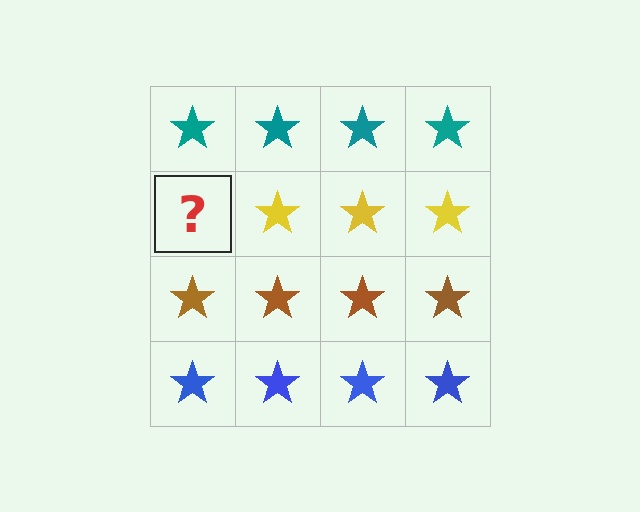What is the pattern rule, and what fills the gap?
The rule is that each row has a consistent color. The gap should be filled with a yellow star.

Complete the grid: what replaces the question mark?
The question mark should be replaced with a yellow star.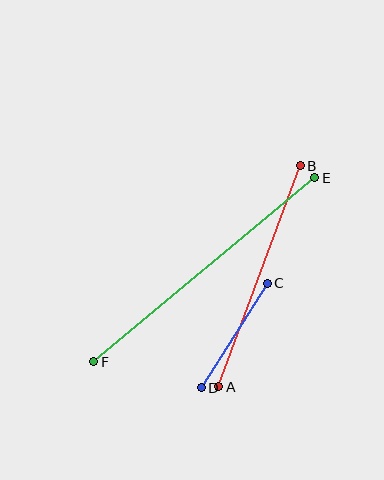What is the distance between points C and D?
The distance is approximately 124 pixels.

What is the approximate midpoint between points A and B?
The midpoint is at approximately (259, 276) pixels.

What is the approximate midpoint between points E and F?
The midpoint is at approximately (204, 270) pixels.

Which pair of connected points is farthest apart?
Points E and F are farthest apart.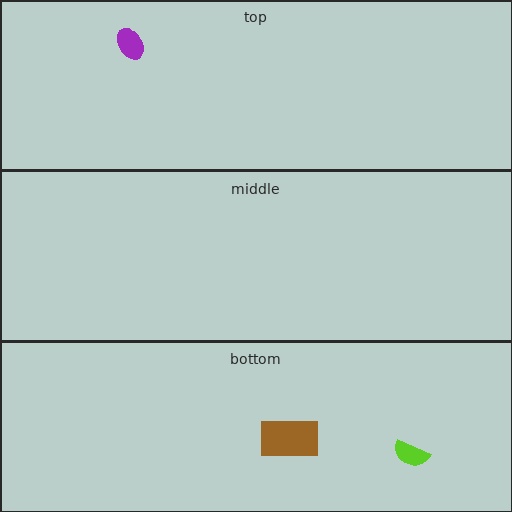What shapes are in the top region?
The purple ellipse.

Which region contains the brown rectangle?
The bottom region.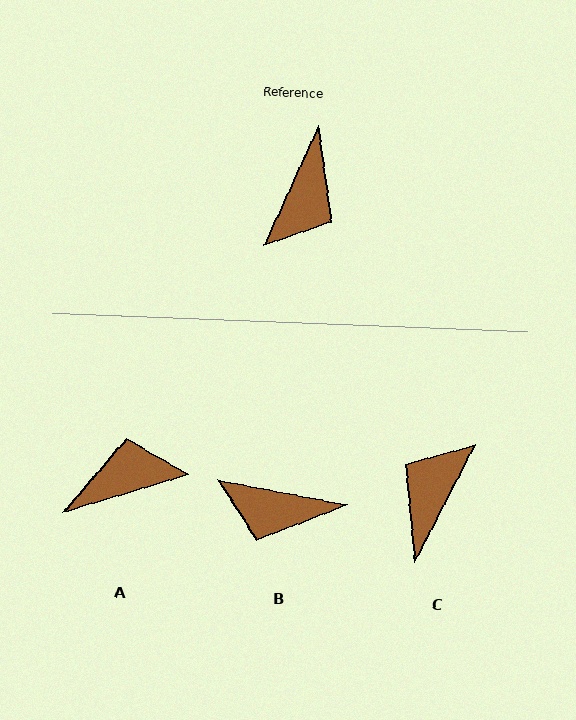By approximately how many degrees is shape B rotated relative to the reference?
Approximately 77 degrees clockwise.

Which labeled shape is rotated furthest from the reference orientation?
C, about 177 degrees away.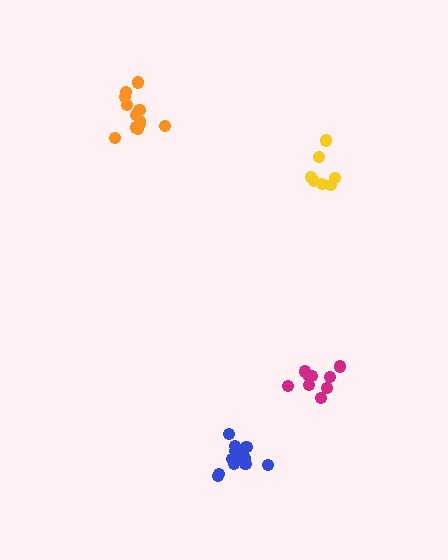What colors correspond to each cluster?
The clusters are colored: yellow, magenta, orange, blue.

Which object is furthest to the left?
The orange cluster is leftmost.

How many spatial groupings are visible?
There are 4 spatial groupings.